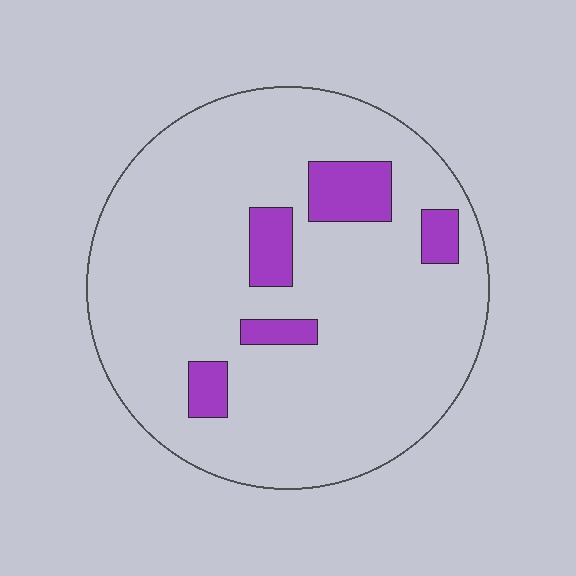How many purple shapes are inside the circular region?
5.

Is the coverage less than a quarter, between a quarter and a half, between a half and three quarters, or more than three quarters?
Less than a quarter.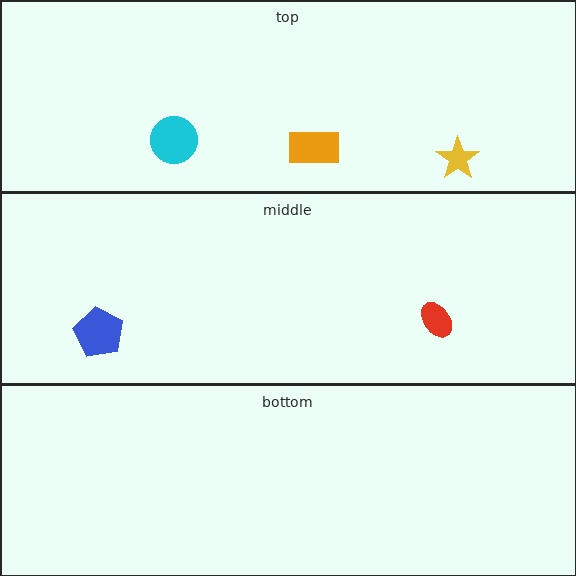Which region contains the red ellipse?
The middle region.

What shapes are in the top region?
The cyan circle, the yellow star, the orange rectangle.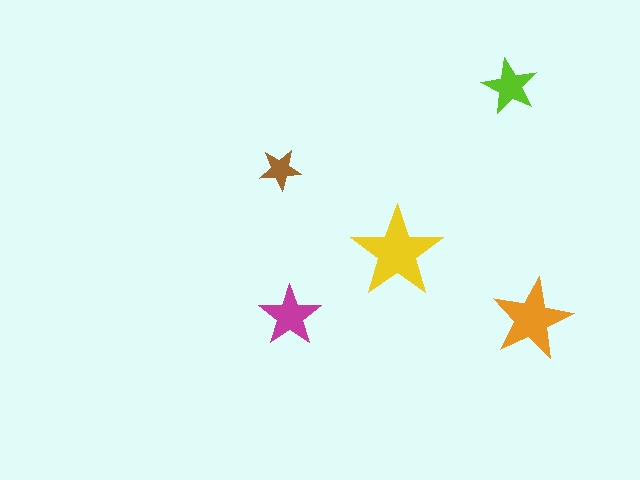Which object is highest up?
The lime star is topmost.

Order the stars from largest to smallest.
the yellow one, the orange one, the magenta one, the lime one, the brown one.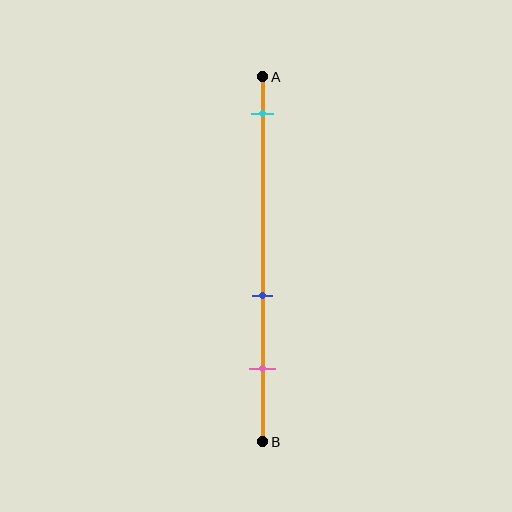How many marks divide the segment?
There are 3 marks dividing the segment.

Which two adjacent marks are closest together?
The blue and pink marks are the closest adjacent pair.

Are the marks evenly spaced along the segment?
No, the marks are not evenly spaced.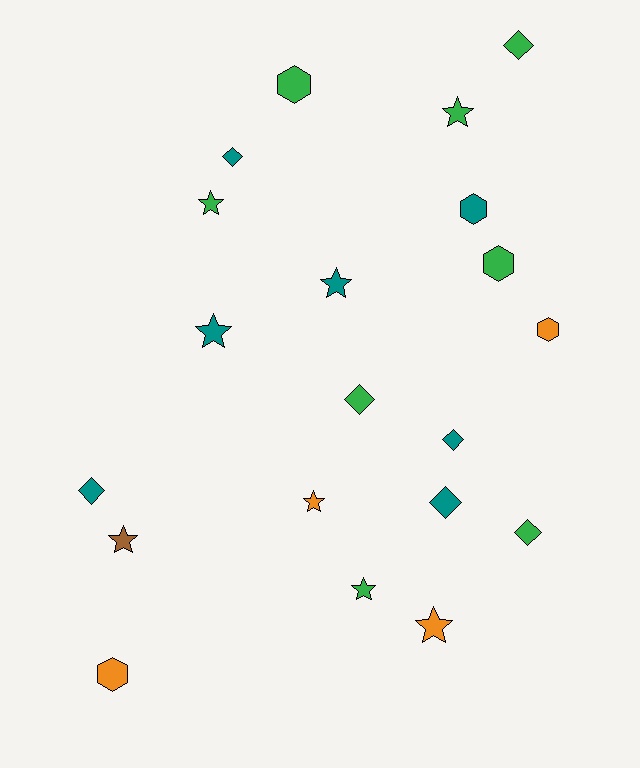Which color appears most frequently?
Green, with 8 objects.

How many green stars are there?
There are 3 green stars.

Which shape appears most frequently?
Star, with 8 objects.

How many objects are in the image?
There are 20 objects.